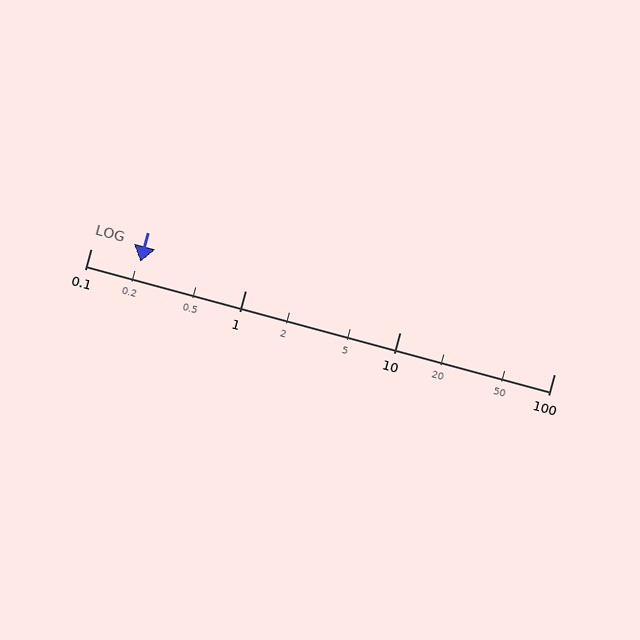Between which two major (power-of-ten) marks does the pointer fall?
The pointer is between 0.1 and 1.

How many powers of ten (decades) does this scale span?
The scale spans 3 decades, from 0.1 to 100.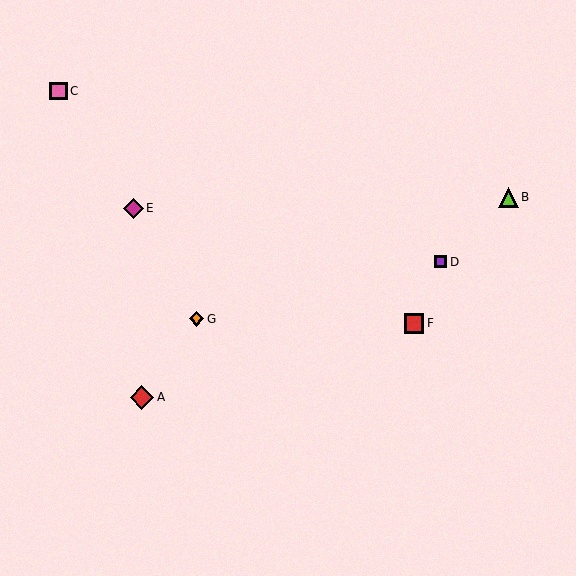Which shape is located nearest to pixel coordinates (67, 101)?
The pink square (labeled C) at (59, 91) is nearest to that location.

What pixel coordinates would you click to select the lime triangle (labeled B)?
Click at (509, 197) to select the lime triangle B.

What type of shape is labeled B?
Shape B is a lime triangle.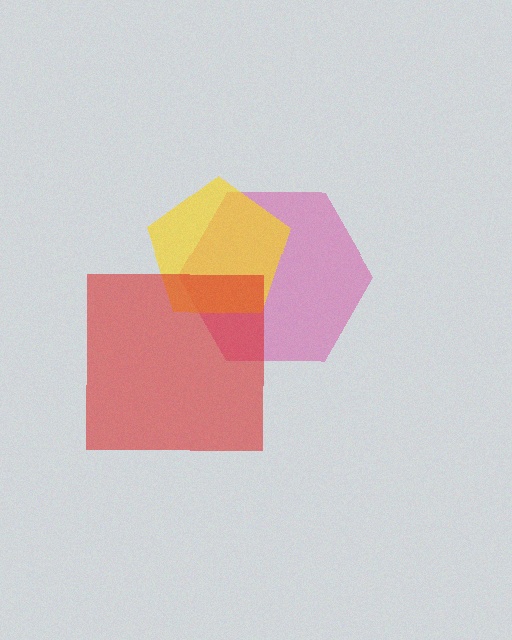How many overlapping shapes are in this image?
There are 3 overlapping shapes in the image.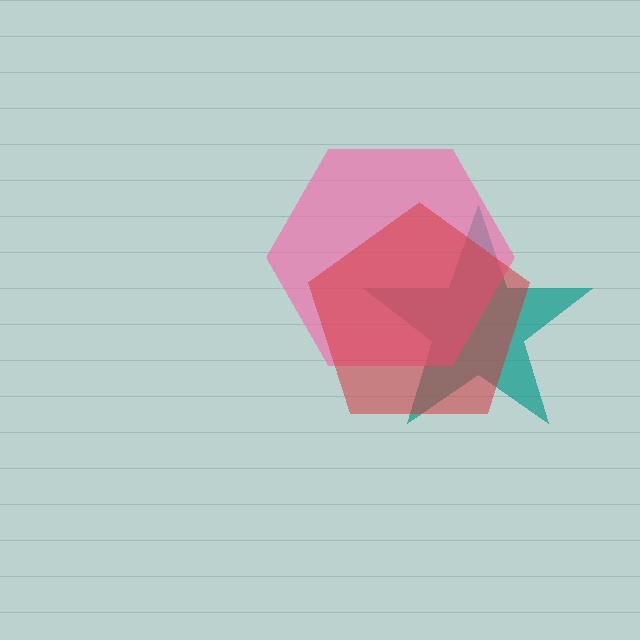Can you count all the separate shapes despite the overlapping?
Yes, there are 3 separate shapes.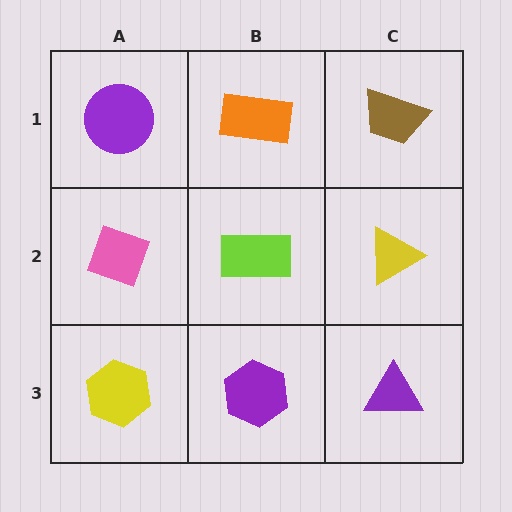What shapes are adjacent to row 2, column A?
A purple circle (row 1, column A), a yellow hexagon (row 3, column A), a lime rectangle (row 2, column B).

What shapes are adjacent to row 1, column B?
A lime rectangle (row 2, column B), a purple circle (row 1, column A), a brown trapezoid (row 1, column C).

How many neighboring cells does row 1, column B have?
3.